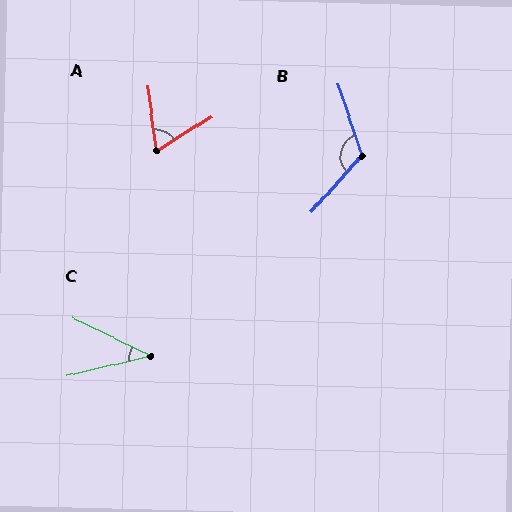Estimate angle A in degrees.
Approximately 66 degrees.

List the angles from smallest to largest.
C (39°), A (66°), B (119°).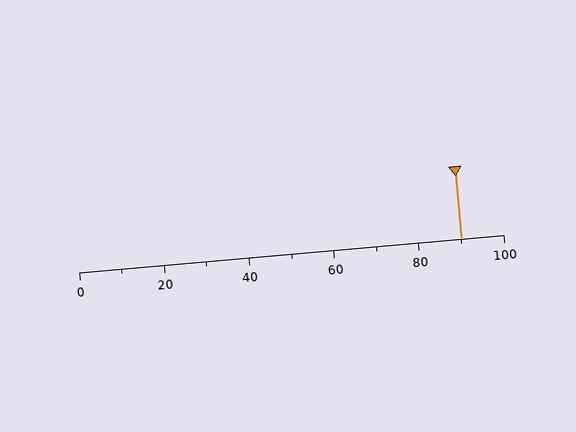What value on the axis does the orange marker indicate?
The marker indicates approximately 90.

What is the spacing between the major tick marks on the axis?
The major ticks are spaced 20 apart.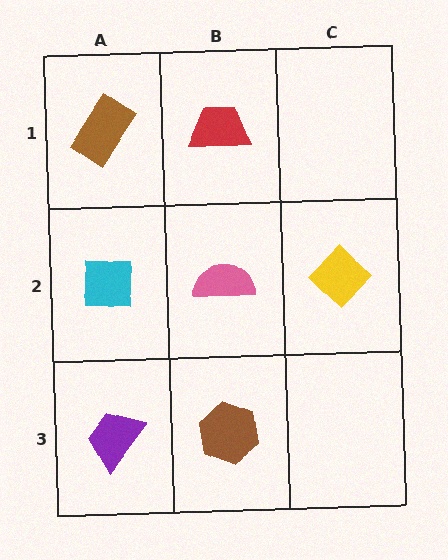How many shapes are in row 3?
2 shapes.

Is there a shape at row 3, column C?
No, that cell is empty.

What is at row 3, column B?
A brown hexagon.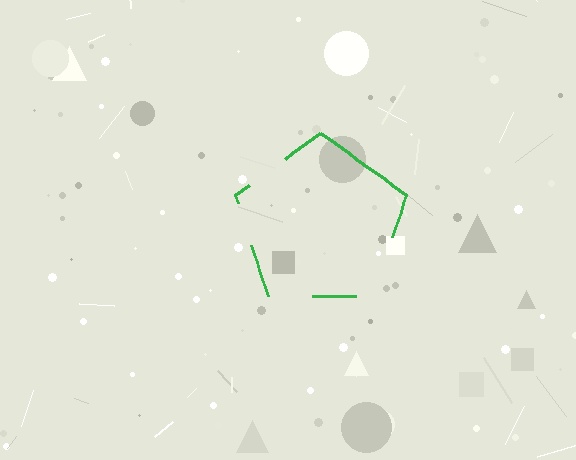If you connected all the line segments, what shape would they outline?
They would outline a pentagon.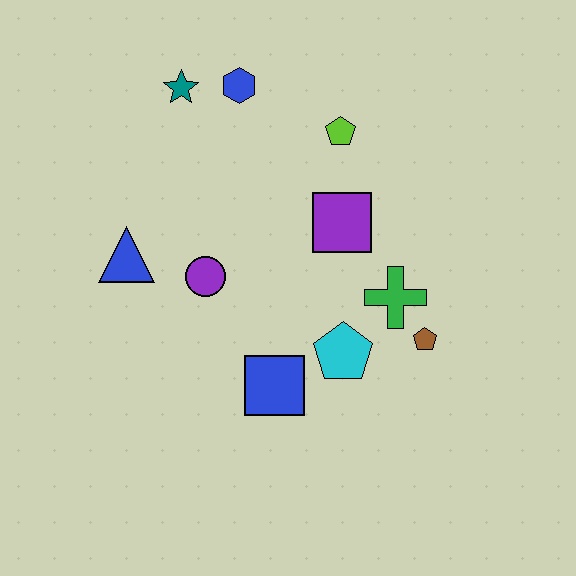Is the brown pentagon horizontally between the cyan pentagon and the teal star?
No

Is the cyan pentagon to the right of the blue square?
Yes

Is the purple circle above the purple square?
No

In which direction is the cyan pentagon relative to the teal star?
The cyan pentagon is below the teal star.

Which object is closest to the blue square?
The cyan pentagon is closest to the blue square.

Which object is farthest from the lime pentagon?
The blue square is farthest from the lime pentagon.